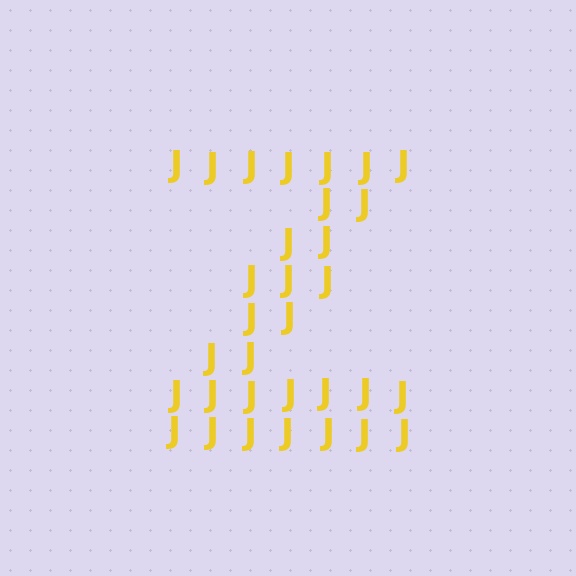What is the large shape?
The large shape is the letter Z.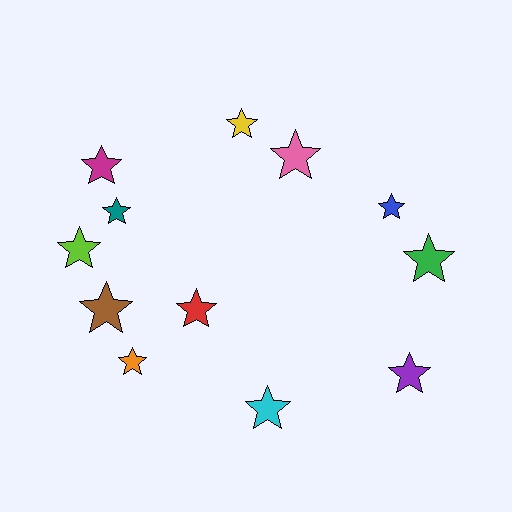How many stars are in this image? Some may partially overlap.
There are 12 stars.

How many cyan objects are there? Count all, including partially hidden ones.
There is 1 cyan object.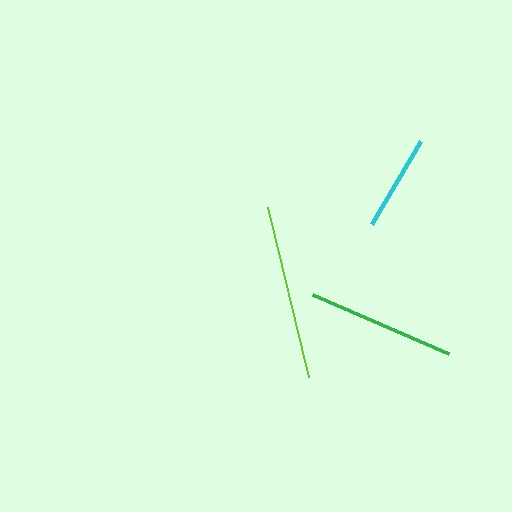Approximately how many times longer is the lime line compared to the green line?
The lime line is approximately 1.2 times the length of the green line.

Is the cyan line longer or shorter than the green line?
The green line is longer than the cyan line.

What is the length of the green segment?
The green segment is approximately 149 pixels long.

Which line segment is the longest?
The lime line is the longest at approximately 175 pixels.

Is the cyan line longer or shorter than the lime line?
The lime line is longer than the cyan line.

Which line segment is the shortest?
The cyan line is the shortest at approximately 96 pixels.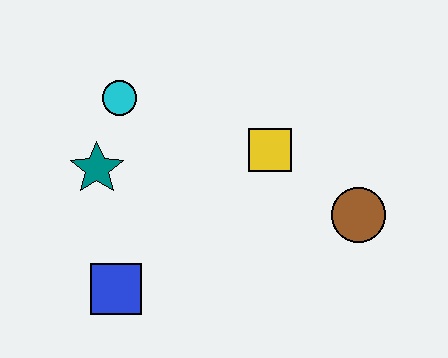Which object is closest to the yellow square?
The brown circle is closest to the yellow square.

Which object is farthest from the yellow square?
The blue square is farthest from the yellow square.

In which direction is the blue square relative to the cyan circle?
The blue square is below the cyan circle.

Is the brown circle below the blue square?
No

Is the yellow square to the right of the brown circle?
No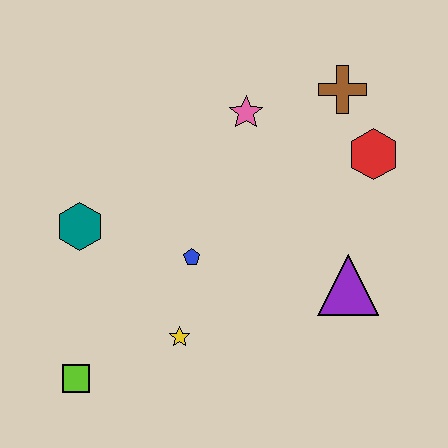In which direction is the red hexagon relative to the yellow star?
The red hexagon is to the right of the yellow star.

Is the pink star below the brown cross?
Yes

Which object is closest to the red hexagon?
The brown cross is closest to the red hexagon.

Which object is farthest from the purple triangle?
The lime square is farthest from the purple triangle.